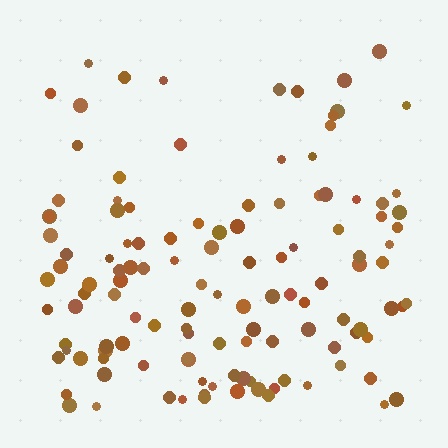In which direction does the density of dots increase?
From top to bottom, with the bottom side densest.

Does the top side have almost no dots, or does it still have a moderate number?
Still a moderate number, just noticeably fewer than the bottom.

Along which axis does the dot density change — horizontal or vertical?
Vertical.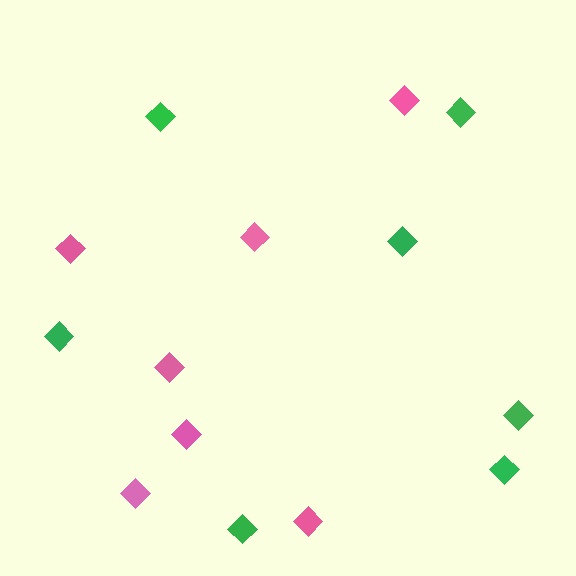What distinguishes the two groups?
There are 2 groups: one group of pink diamonds (7) and one group of green diamonds (7).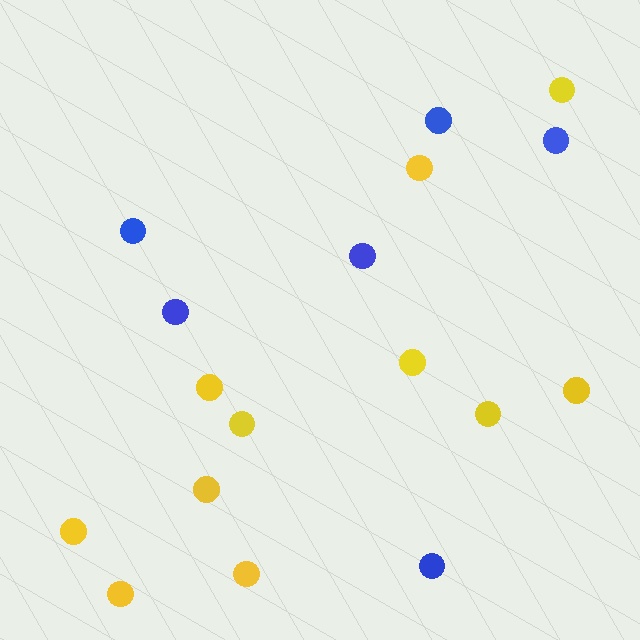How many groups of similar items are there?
There are 2 groups: one group of blue circles (6) and one group of yellow circles (11).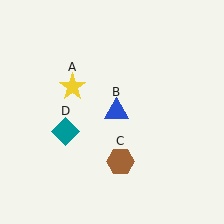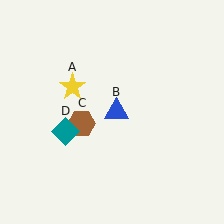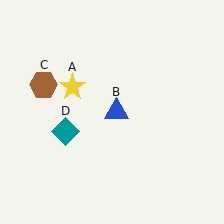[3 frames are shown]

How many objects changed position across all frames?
1 object changed position: brown hexagon (object C).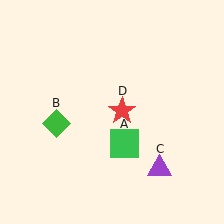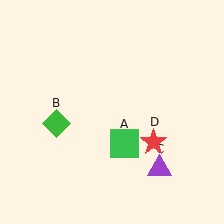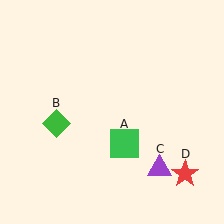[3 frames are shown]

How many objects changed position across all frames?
1 object changed position: red star (object D).